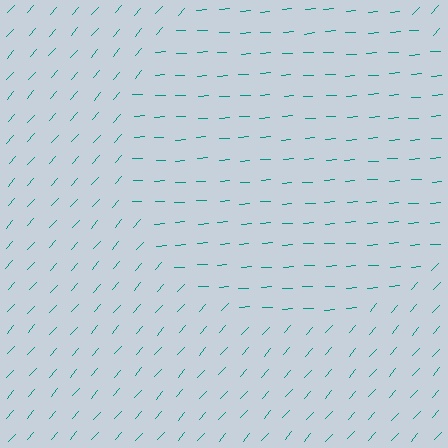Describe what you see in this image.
The image is filled with small teal line segments. A circle region in the image has lines oriented differently from the surrounding lines, creating a visible texture boundary.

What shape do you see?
I see a circle.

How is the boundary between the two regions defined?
The boundary is defined purely by a change in line orientation (approximately 45 degrees difference). All lines are the same color and thickness.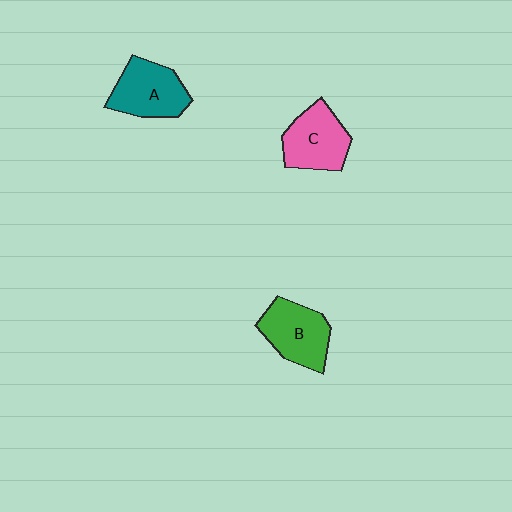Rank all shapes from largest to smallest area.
From largest to smallest: A (teal), B (green), C (pink).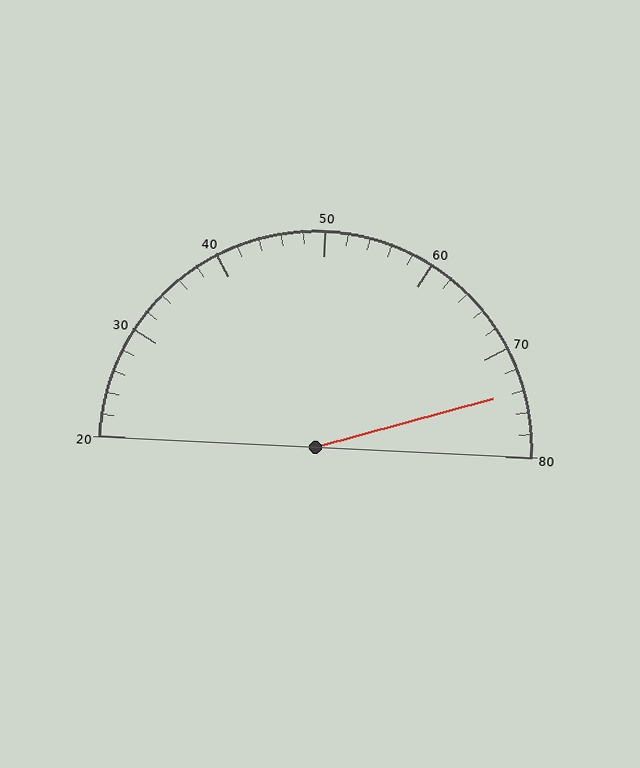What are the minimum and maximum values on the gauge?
The gauge ranges from 20 to 80.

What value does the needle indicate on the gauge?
The needle indicates approximately 74.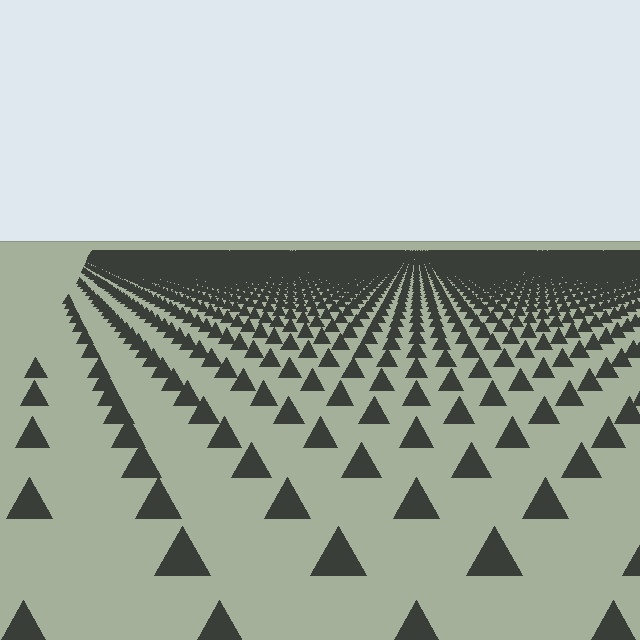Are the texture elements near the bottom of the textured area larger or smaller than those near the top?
Larger. Near the bottom, elements are closer to the viewer and appear at a bigger on-screen size.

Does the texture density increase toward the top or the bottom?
Density increases toward the top.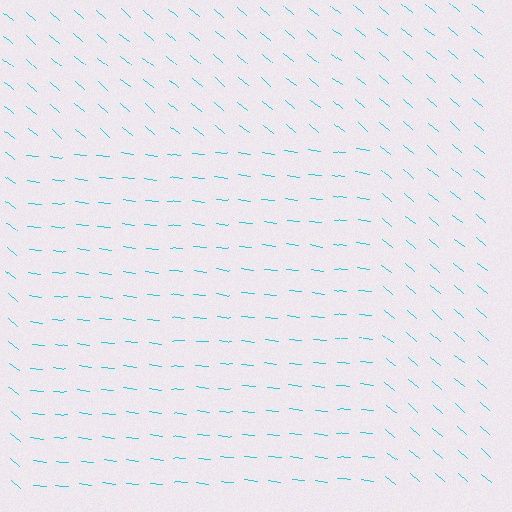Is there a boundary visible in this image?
Yes, there is a texture boundary formed by a change in line orientation.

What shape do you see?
I see a rectangle.